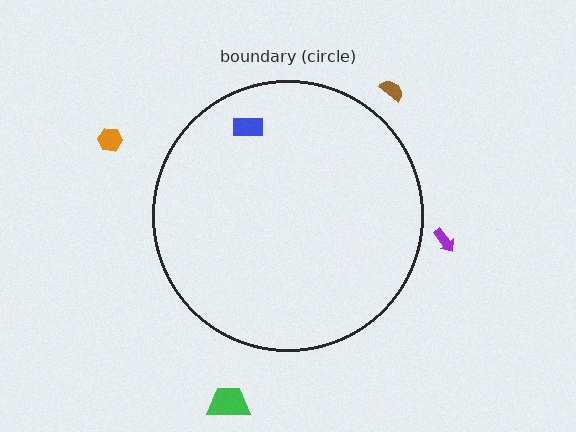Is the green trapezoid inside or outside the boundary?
Outside.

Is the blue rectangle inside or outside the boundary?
Inside.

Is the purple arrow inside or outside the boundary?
Outside.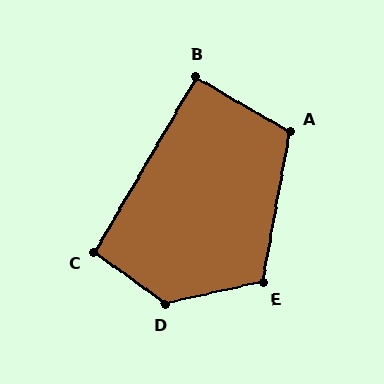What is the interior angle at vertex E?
Approximately 113 degrees (obtuse).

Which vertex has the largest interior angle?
D, at approximately 132 degrees.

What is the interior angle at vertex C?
Approximately 96 degrees (obtuse).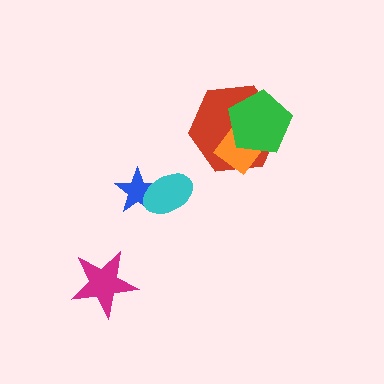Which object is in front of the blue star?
The cyan ellipse is in front of the blue star.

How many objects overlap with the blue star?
1 object overlaps with the blue star.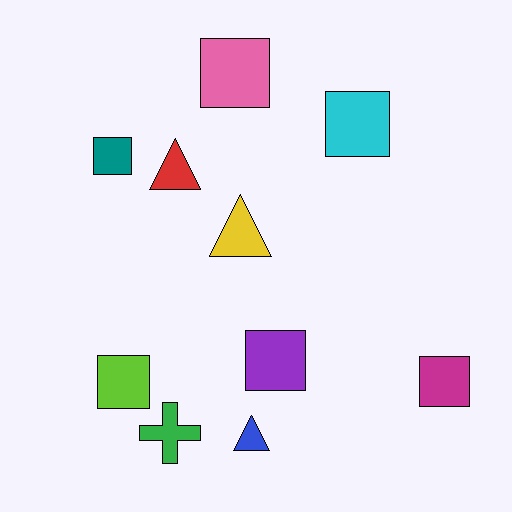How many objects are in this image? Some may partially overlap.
There are 10 objects.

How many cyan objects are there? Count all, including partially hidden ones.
There is 1 cyan object.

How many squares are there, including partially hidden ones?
There are 6 squares.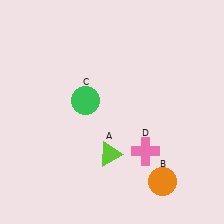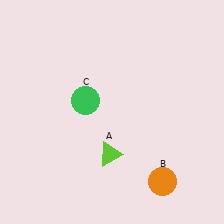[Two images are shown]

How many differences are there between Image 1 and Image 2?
There is 1 difference between the two images.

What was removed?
The pink cross (D) was removed in Image 2.